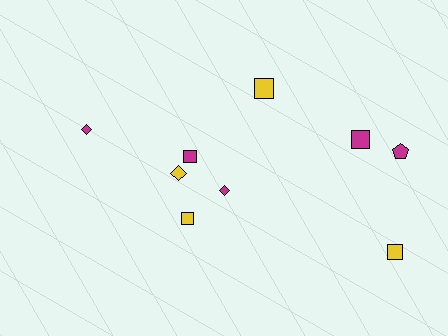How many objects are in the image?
There are 9 objects.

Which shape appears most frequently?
Square, with 5 objects.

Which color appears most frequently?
Magenta, with 5 objects.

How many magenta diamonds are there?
There are 2 magenta diamonds.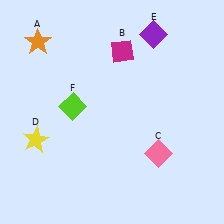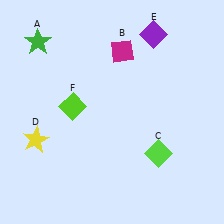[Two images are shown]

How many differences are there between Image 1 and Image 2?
There are 2 differences between the two images.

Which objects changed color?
A changed from orange to green. C changed from pink to lime.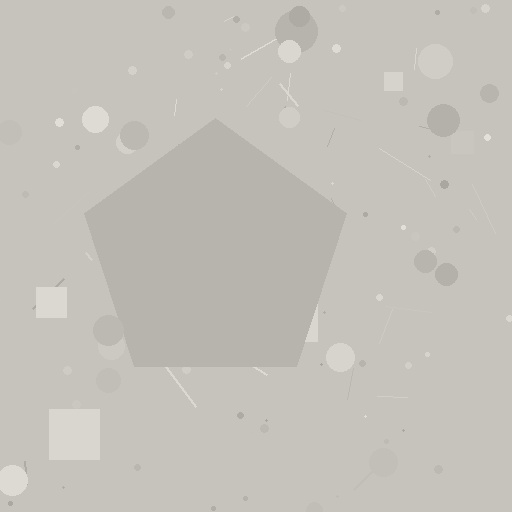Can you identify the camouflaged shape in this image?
The camouflaged shape is a pentagon.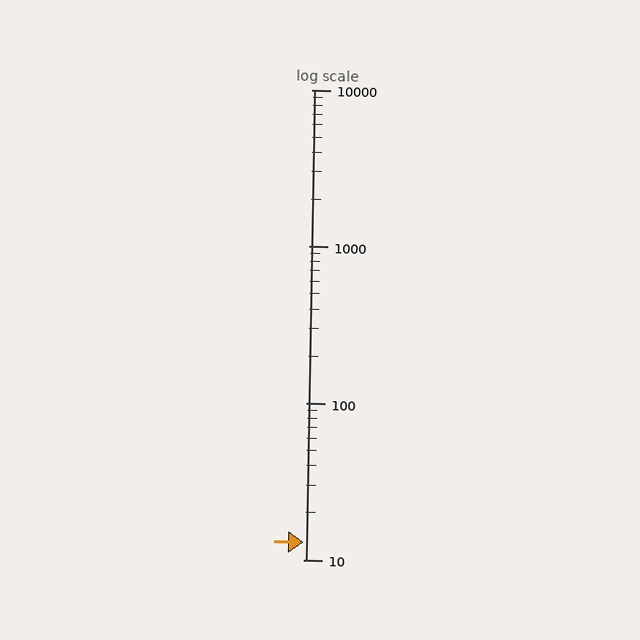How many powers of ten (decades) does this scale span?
The scale spans 3 decades, from 10 to 10000.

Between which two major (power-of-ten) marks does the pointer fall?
The pointer is between 10 and 100.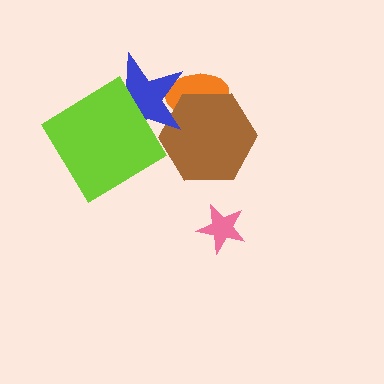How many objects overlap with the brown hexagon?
2 objects overlap with the brown hexagon.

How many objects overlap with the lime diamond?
1 object overlaps with the lime diamond.